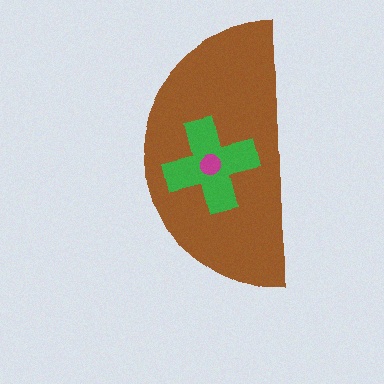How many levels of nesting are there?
3.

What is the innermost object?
The magenta circle.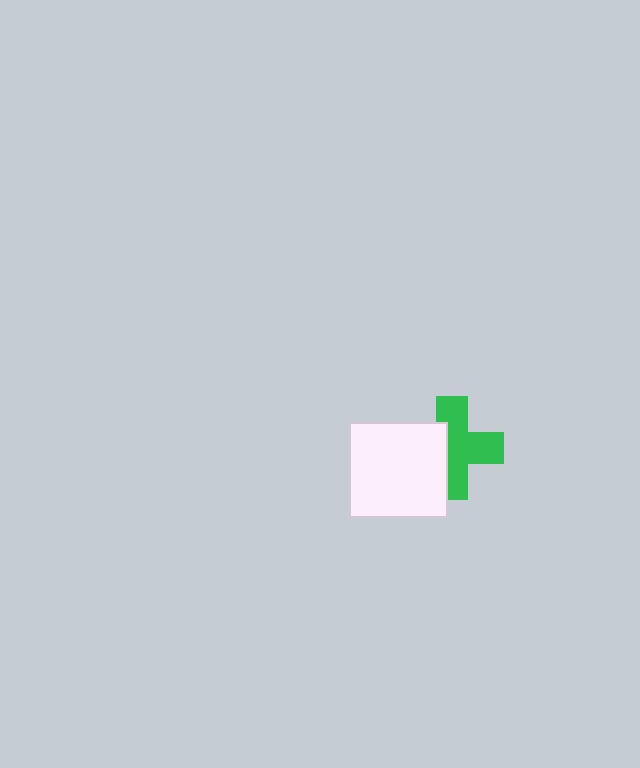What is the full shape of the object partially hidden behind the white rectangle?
The partially hidden object is a green cross.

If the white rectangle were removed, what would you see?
You would see the complete green cross.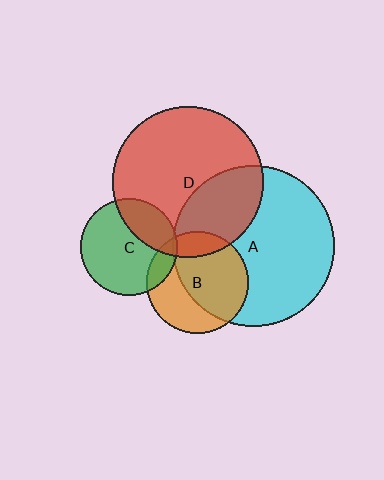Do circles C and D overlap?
Yes.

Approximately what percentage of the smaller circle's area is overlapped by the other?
Approximately 30%.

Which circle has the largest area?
Circle A (cyan).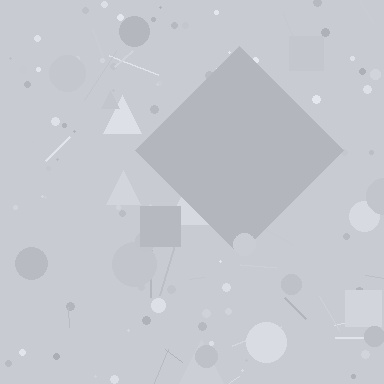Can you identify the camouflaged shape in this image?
The camouflaged shape is a diamond.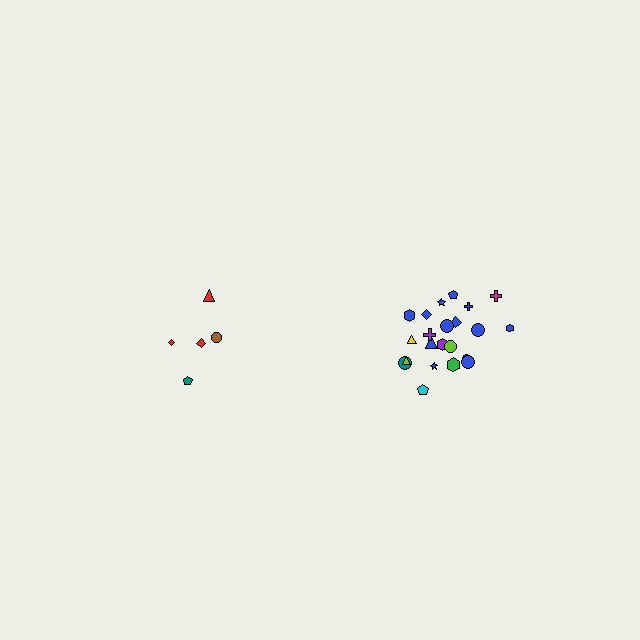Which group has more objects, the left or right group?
The right group.